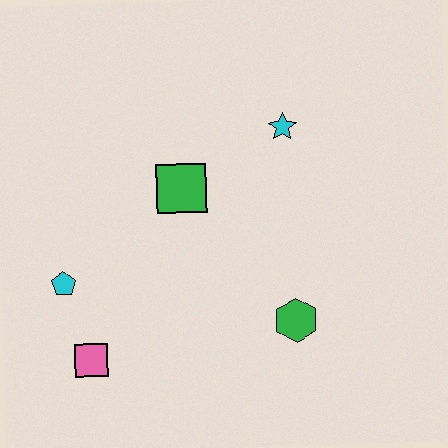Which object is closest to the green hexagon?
The green square is closest to the green hexagon.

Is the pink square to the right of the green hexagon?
No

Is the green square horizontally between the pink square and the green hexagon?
Yes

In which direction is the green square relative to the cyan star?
The green square is to the left of the cyan star.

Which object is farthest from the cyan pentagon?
The cyan star is farthest from the cyan pentagon.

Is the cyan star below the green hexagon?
No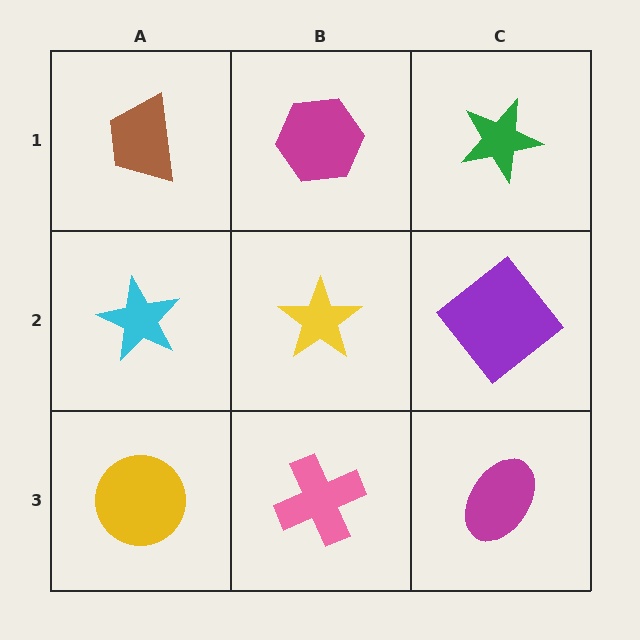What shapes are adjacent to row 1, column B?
A yellow star (row 2, column B), a brown trapezoid (row 1, column A), a green star (row 1, column C).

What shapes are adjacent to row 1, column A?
A cyan star (row 2, column A), a magenta hexagon (row 1, column B).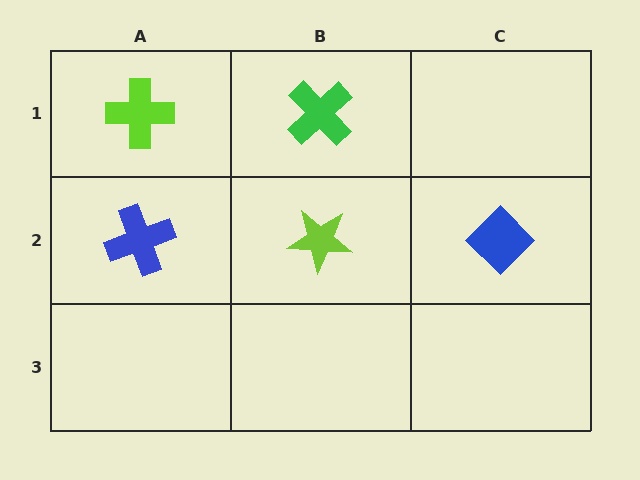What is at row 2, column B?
A lime star.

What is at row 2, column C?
A blue diamond.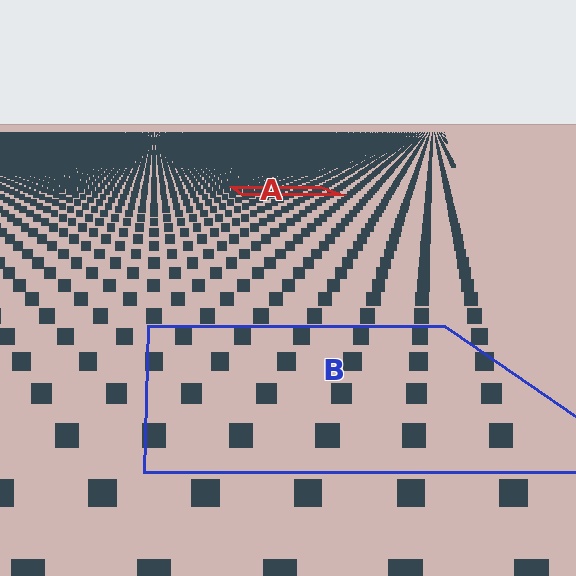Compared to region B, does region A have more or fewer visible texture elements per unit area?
Region A has more texture elements per unit area — they are packed more densely because it is farther away.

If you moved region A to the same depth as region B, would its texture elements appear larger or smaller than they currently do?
They would appear larger. At a closer depth, the same texture elements are projected at a bigger on-screen size.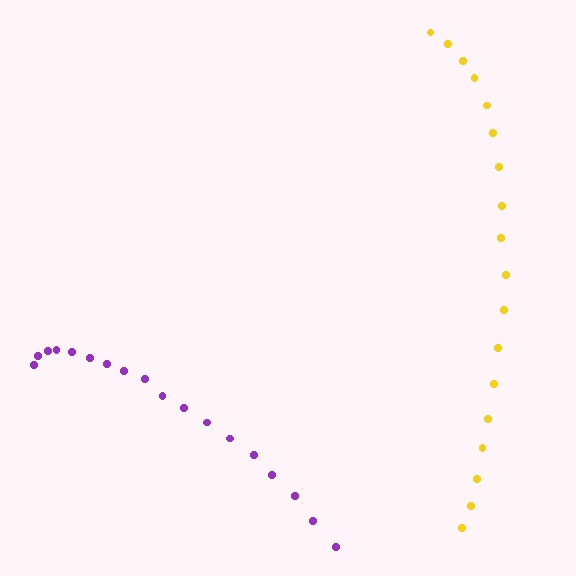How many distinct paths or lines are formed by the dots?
There are 2 distinct paths.